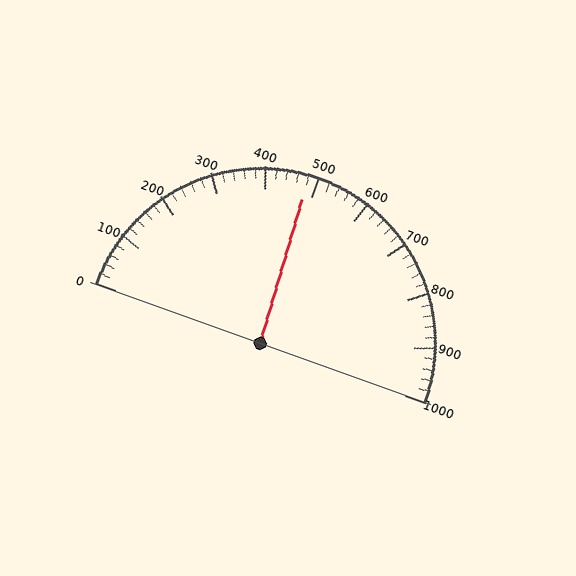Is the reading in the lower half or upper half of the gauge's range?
The reading is in the lower half of the range (0 to 1000).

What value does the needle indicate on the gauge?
The needle indicates approximately 480.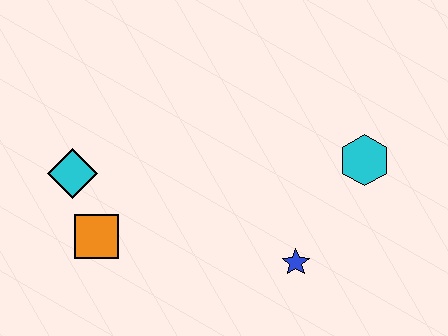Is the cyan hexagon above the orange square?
Yes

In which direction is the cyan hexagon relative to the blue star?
The cyan hexagon is above the blue star.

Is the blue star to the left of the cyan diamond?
No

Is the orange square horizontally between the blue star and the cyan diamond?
Yes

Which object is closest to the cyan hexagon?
The blue star is closest to the cyan hexagon.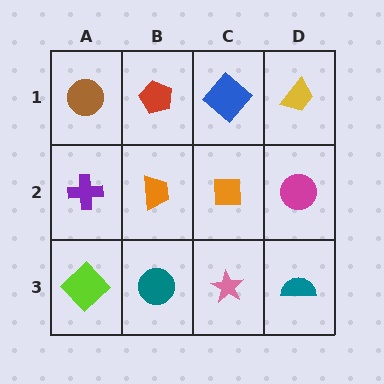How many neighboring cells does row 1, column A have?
2.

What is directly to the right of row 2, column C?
A magenta circle.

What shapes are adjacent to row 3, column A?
A purple cross (row 2, column A), a teal circle (row 3, column B).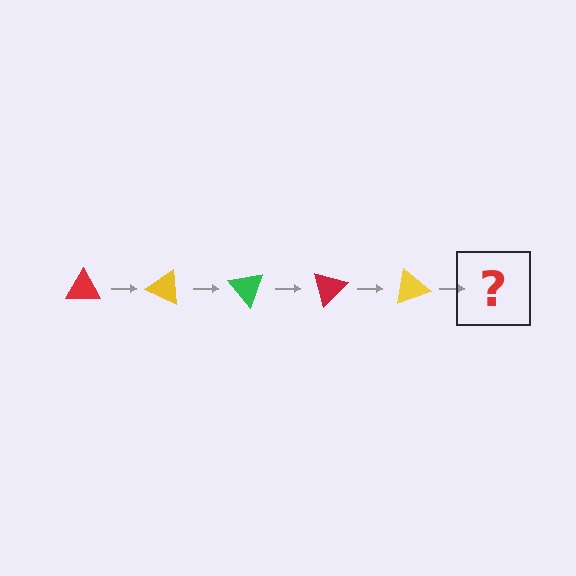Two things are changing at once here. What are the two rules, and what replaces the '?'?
The two rules are that it rotates 25 degrees each step and the color cycles through red, yellow, and green. The '?' should be a green triangle, rotated 125 degrees from the start.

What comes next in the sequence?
The next element should be a green triangle, rotated 125 degrees from the start.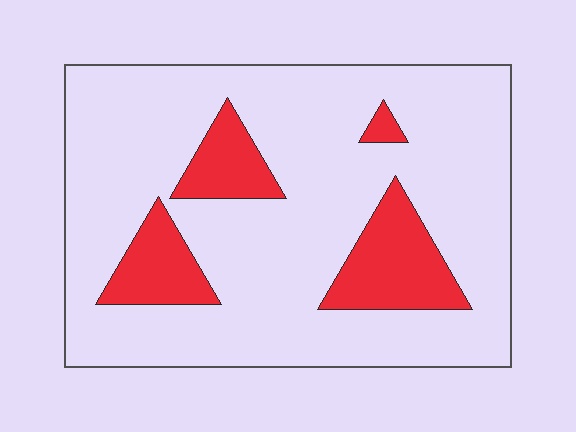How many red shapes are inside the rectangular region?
4.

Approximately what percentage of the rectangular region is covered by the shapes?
Approximately 20%.